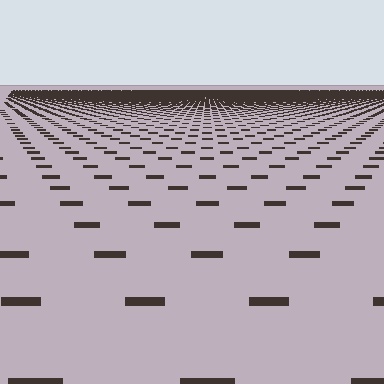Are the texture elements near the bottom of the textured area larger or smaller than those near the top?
Larger. Near the bottom, elements are closer to the viewer and appear at a bigger on-screen size.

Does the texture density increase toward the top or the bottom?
Density increases toward the top.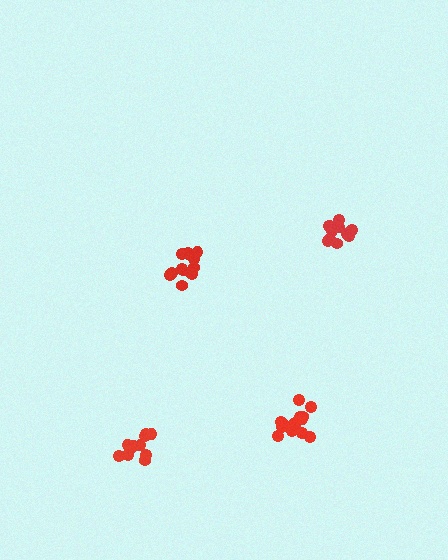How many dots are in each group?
Group 1: 13 dots, Group 2: 15 dots, Group 3: 14 dots, Group 4: 13 dots (55 total).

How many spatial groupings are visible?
There are 4 spatial groupings.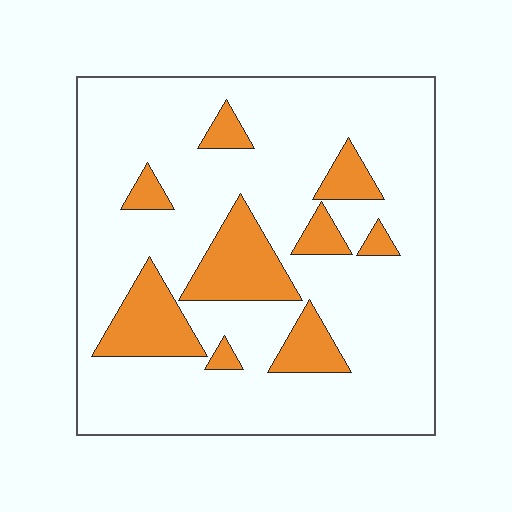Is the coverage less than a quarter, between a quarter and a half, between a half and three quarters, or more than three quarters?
Less than a quarter.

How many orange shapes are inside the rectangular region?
9.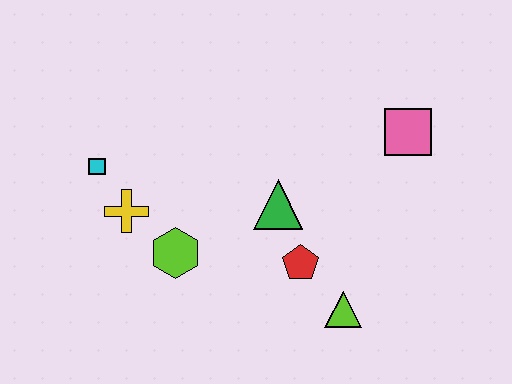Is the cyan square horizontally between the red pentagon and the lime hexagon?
No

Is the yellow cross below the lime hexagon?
No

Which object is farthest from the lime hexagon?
The pink square is farthest from the lime hexagon.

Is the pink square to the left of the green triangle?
No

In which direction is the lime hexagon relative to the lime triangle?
The lime hexagon is to the left of the lime triangle.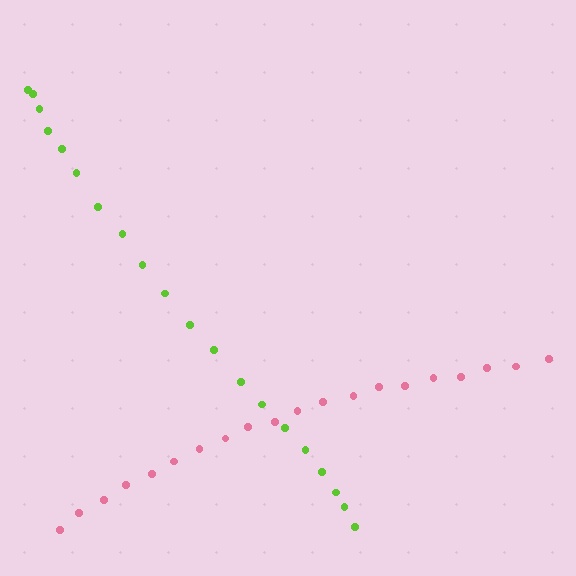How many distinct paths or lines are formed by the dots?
There are 2 distinct paths.